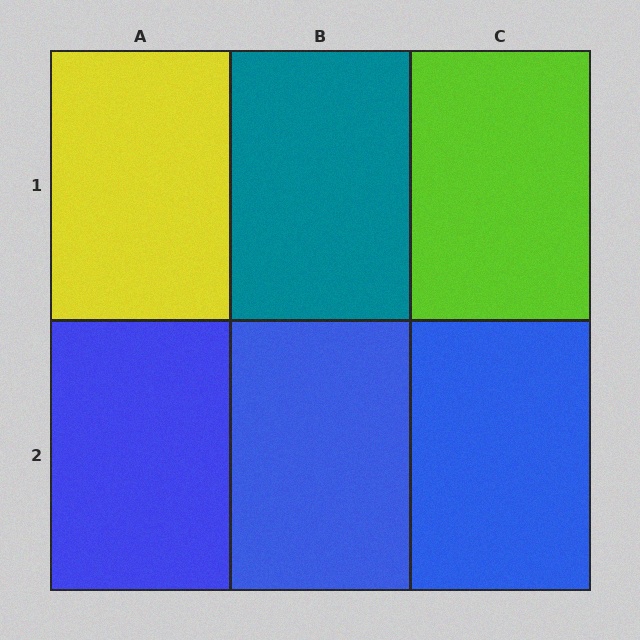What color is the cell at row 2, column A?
Blue.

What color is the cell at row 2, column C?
Blue.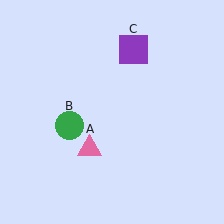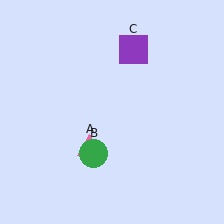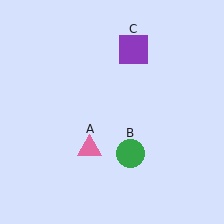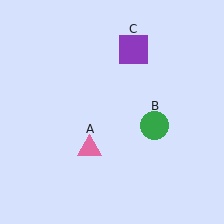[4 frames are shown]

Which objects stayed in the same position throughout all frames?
Pink triangle (object A) and purple square (object C) remained stationary.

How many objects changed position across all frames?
1 object changed position: green circle (object B).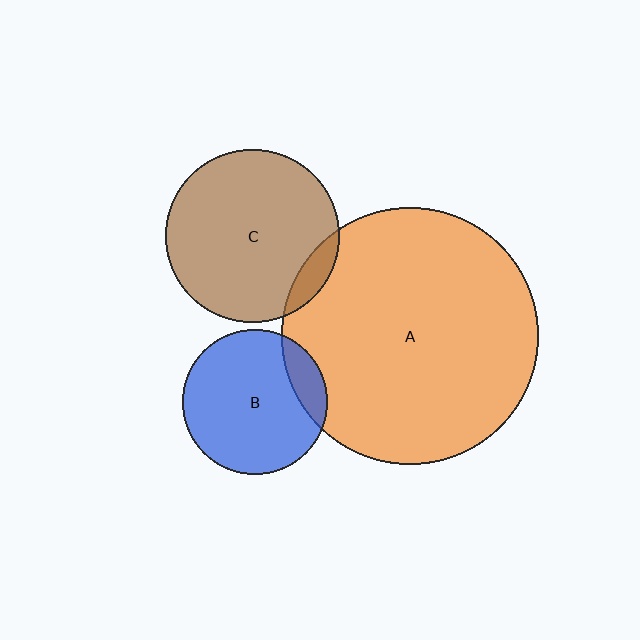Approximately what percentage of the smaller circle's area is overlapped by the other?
Approximately 15%.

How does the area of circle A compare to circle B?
Approximately 3.1 times.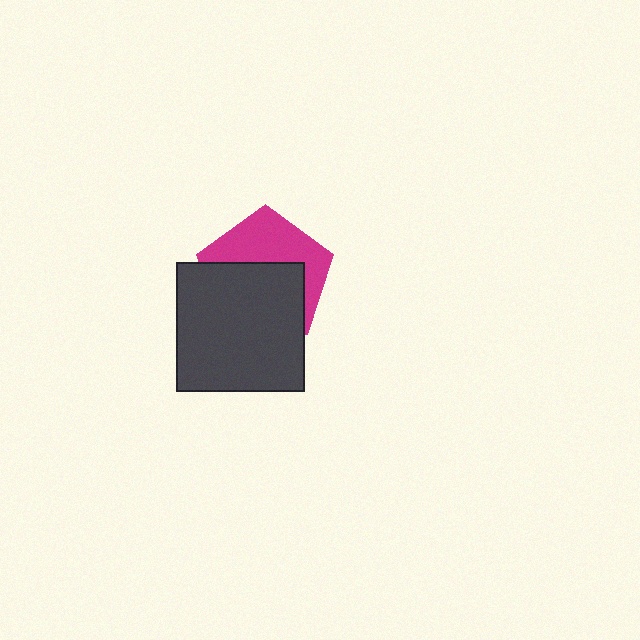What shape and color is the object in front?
The object in front is a dark gray square.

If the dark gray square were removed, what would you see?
You would see the complete magenta pentagon.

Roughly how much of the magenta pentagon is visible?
A small part of it is visible (roughly 44%).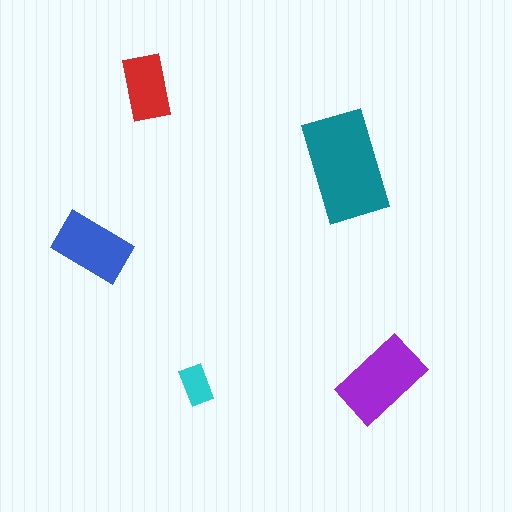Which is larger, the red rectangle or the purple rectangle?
The purple one.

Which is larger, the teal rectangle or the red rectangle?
The teal one.